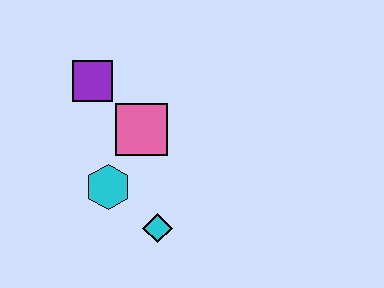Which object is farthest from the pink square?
The cyan diamond is farthest from the pink square.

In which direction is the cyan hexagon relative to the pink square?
The cyan hexagon is below the pink square.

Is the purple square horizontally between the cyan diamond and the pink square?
No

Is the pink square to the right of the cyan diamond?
No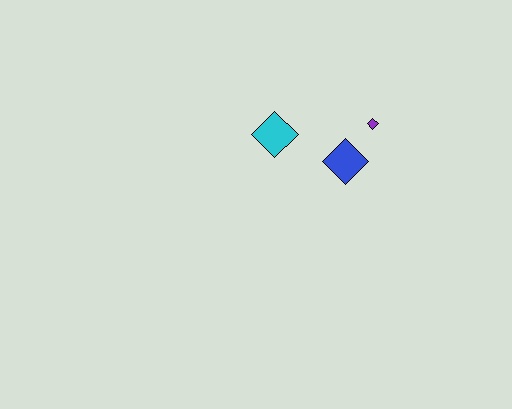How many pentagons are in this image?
There are no pentagons.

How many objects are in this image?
There are 3 objects.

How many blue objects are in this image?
There is 1 blue object.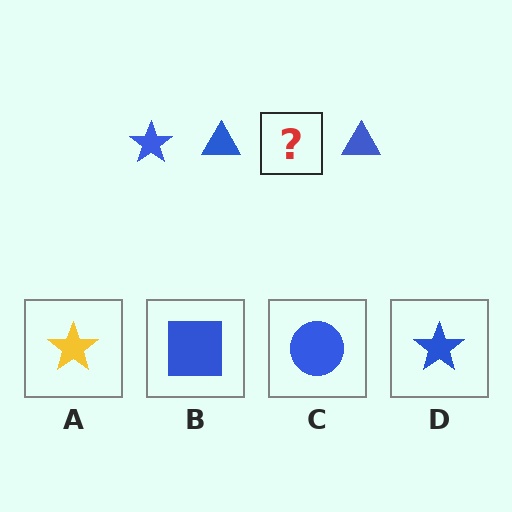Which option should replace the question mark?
Option D.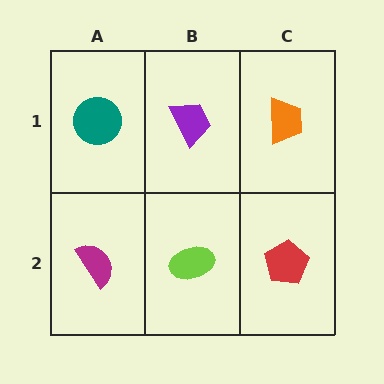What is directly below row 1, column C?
A red pentagon.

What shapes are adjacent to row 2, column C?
An orange trapezoid (row 1, column C), a lime ellipse (row 2, column B).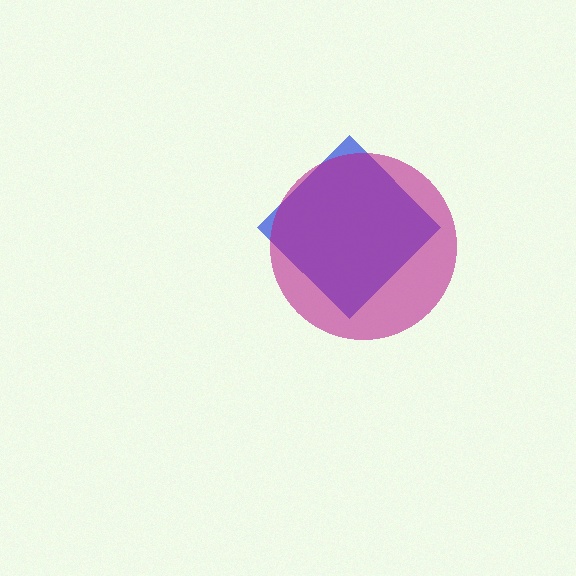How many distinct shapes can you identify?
There are 2 distinct shapes: a blue diamond, a magenta circle.